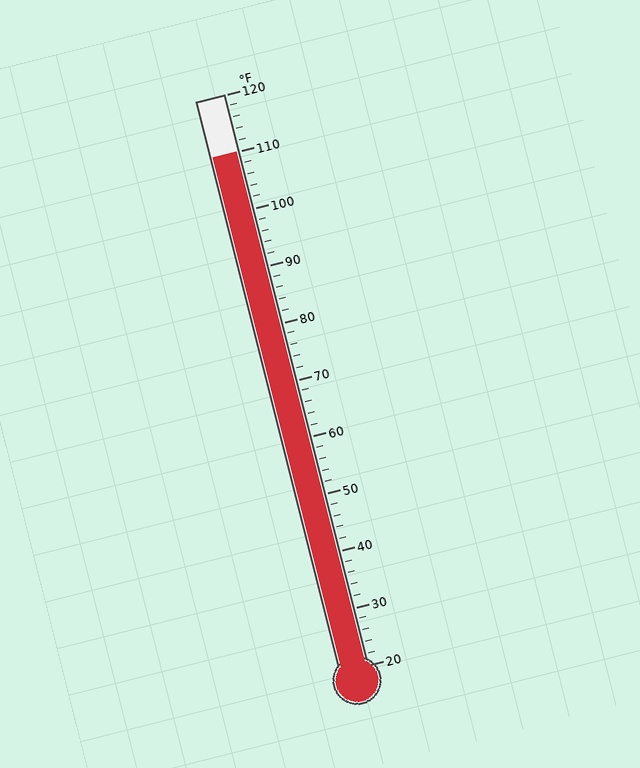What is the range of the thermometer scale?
The thermometer scale ranges from 20°F to 120°F.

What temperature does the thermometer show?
The thermometer shows approximately 110°F.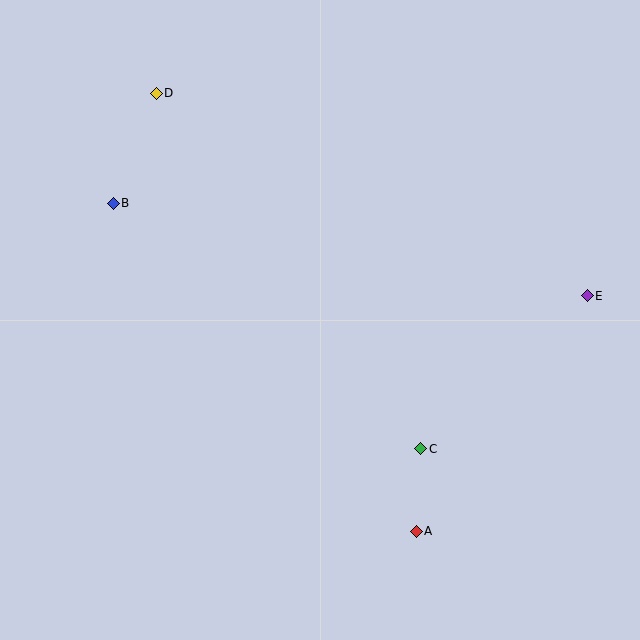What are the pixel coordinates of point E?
Point E is at (587, 296).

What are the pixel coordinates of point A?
Point A is at (416, 531).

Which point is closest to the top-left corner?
Point D is closest to the top-left corner.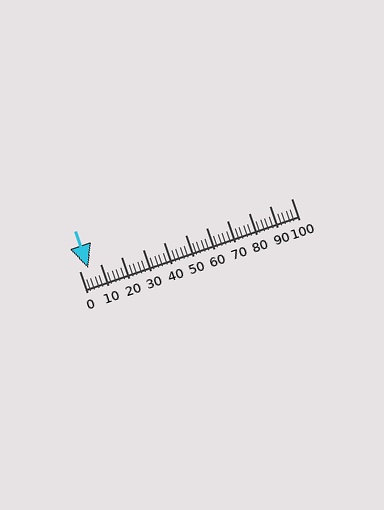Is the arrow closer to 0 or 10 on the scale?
The arrow is closer to 0.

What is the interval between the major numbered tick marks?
The major tick marks are spaced 10 units apart.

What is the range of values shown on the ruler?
The ruler shows values from 0 to 100.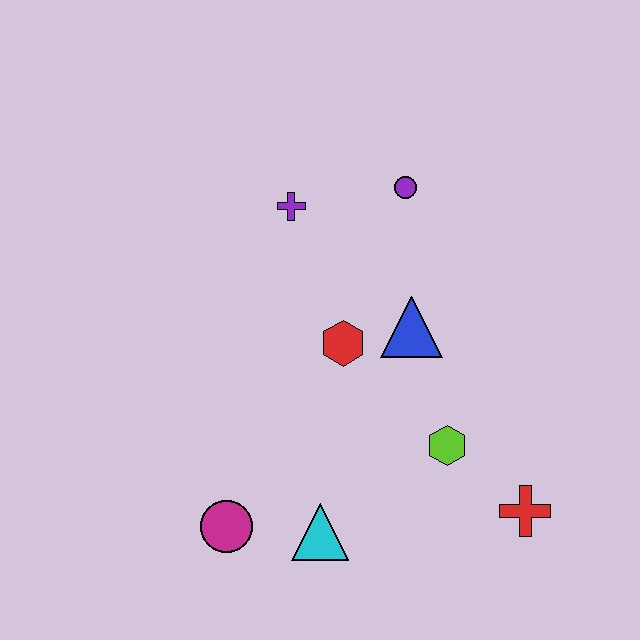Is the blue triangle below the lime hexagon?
No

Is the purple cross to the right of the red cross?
No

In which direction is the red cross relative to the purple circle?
The red cross is below the purple circle.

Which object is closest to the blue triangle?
The red hexagon is closest to the blue triangle.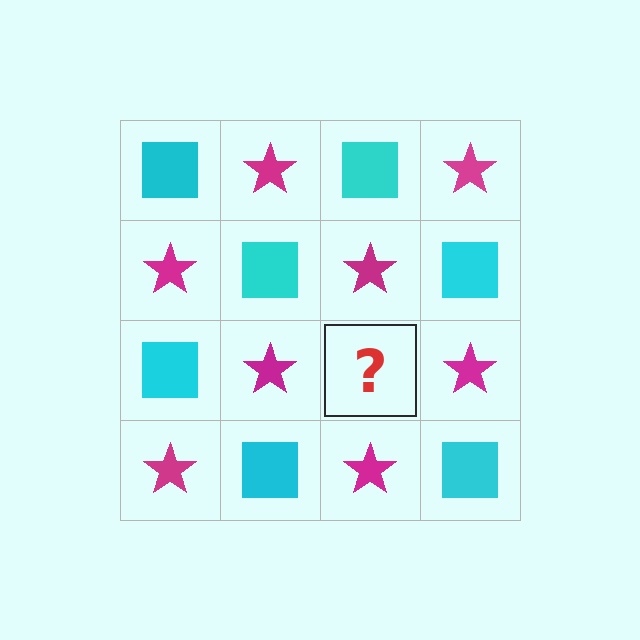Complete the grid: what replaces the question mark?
The question mark should be replaced with a cyan square.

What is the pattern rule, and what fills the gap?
The rule is that it alternates cyan square and magenta star in a checkerboard pattern. The gap should be filled with a cyan square.